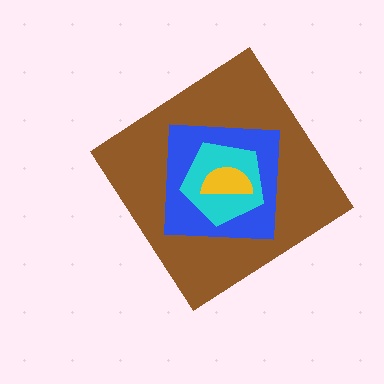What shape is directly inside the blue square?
The cyan pentagon.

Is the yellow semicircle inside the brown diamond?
Yes.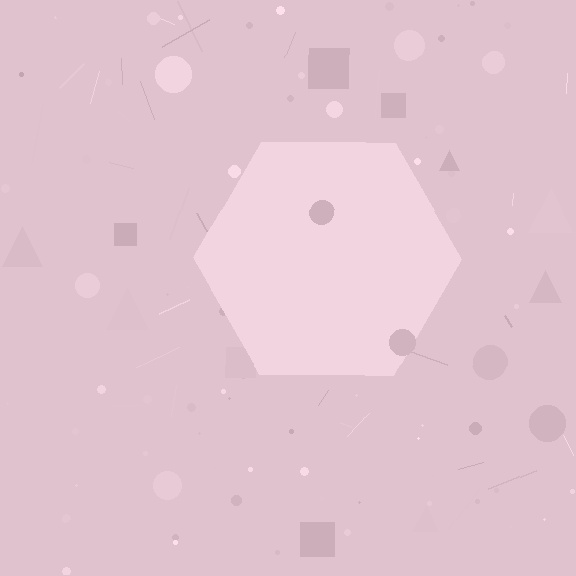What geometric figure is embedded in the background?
A hexagon is embedded in the background.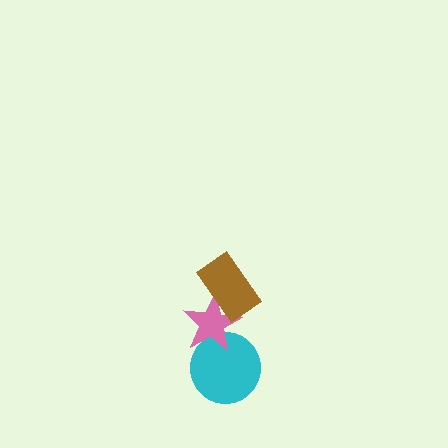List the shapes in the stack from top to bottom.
From top to bottom: the brown rectangle, the pink star, the cyan circle.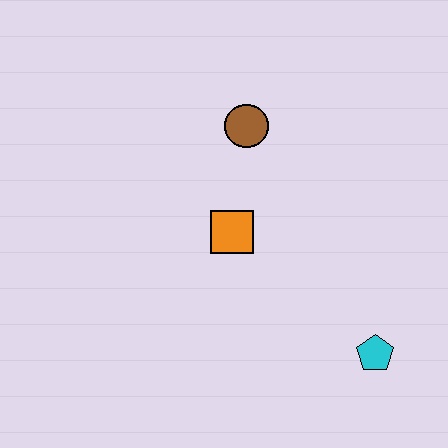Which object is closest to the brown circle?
The orange square is closest to the brown circle.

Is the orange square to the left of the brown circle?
Yes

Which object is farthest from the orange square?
The cyan pentagon is farthest from the orange square.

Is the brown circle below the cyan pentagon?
No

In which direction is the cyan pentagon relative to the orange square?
The cyan pentagon is to the right of the orange square.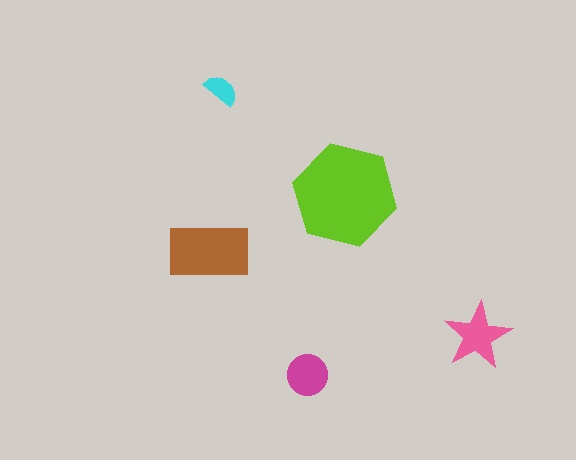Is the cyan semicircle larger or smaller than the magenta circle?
Smaller.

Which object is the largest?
The lime hexagon.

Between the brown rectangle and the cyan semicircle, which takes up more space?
The brown rectangle.